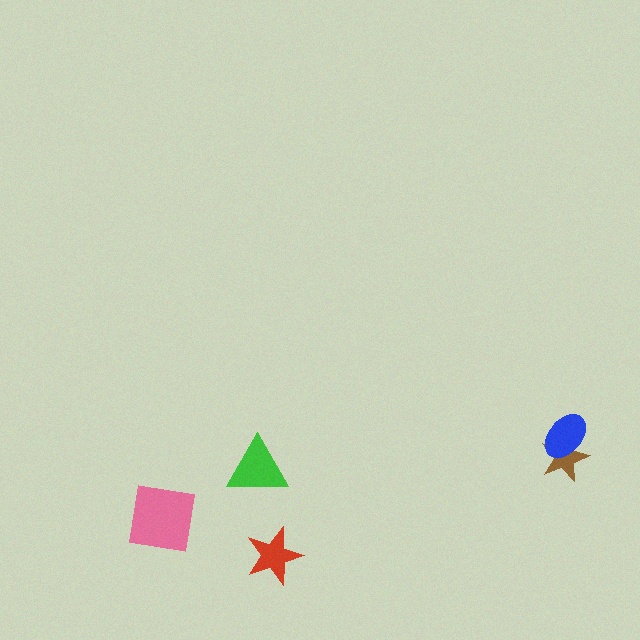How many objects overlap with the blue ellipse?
1 object overlaps with the blue ellipse.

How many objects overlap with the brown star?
1 object overlaps with the brown star.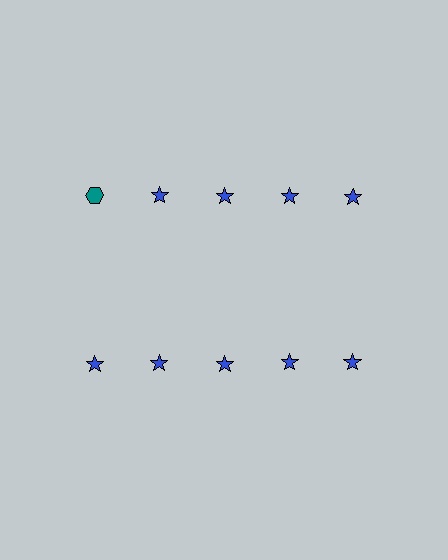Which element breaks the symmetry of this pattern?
The teal hexagon in the top row, leftmost column breaks the symmetry. All other shapes are blue stars.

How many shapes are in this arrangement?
There are 10 shapes arranged in a grid pattern.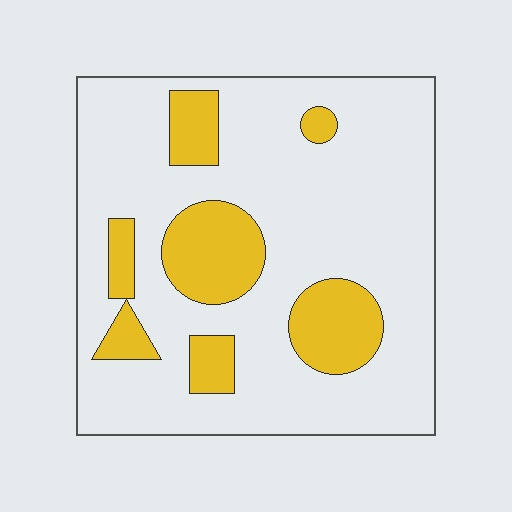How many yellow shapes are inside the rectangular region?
7.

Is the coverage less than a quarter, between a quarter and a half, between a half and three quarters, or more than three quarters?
Less than a quarter.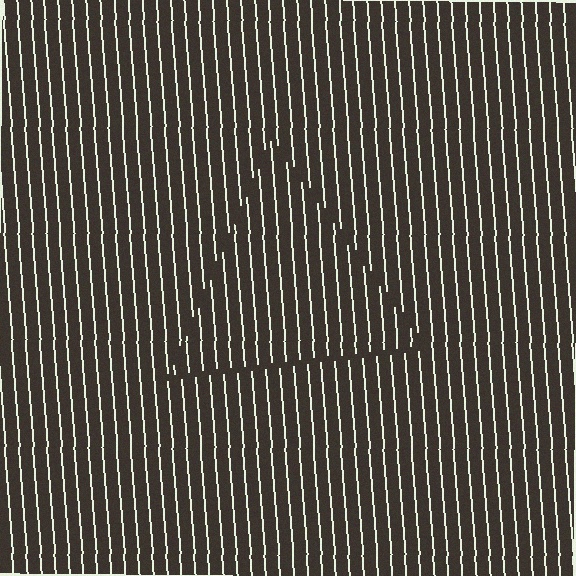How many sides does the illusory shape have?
3 sides — the line-ends trace a triangle.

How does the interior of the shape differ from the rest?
The interior of the shape contains the same grating, shifted by half a period — the contour is defined by the phase discontinuity where line-ends from the inner and outer gratings abut.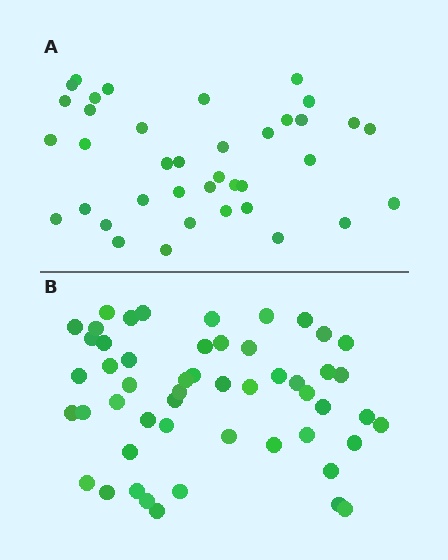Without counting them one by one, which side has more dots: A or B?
Region B (the bottom region) has more dots.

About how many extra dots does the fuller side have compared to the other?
Region B has approximately 15 more dots than region A.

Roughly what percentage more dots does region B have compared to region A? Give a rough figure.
About 35% more.